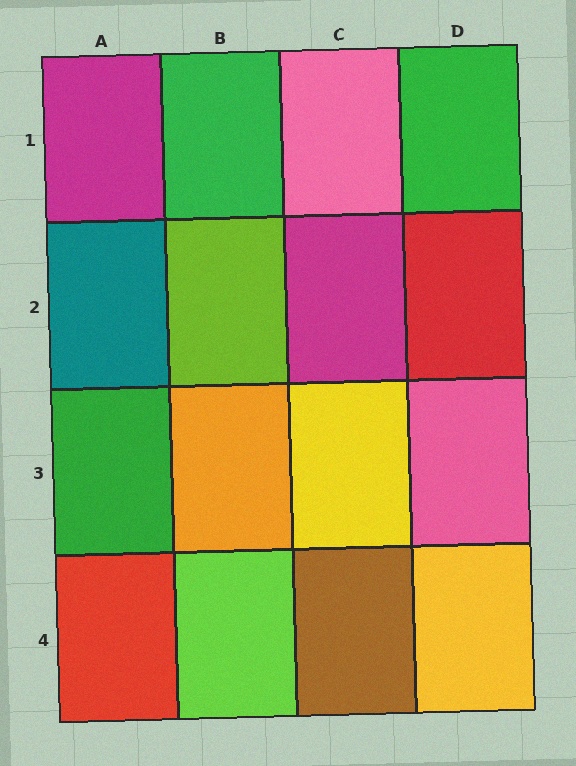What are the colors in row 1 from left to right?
Magenta, green, pink, green.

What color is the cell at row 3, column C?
Yellow.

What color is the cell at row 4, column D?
Yellow.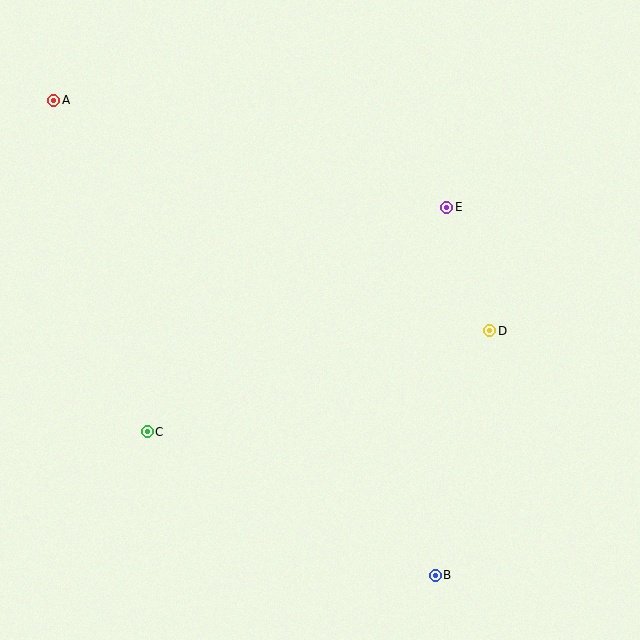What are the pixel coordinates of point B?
Point B is at (435, 575).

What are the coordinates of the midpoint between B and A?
The midpoint between B and A is at (245, 338).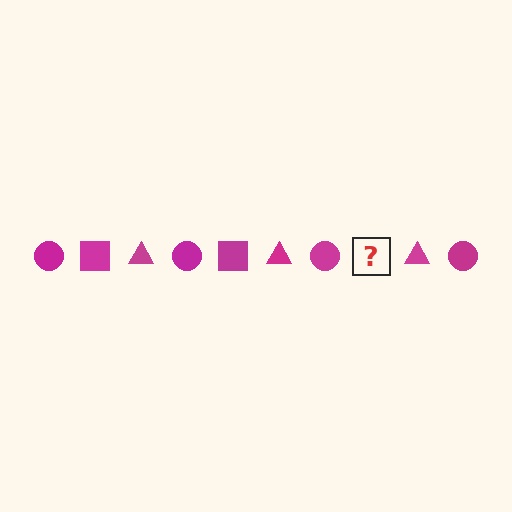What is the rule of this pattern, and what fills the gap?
The rule is that the pattern cycles through circle, square, triangle shapes in magenta. The gap should be filled with a magenta square.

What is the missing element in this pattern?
The missing element is a magenta square.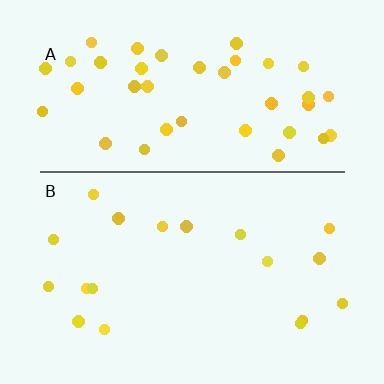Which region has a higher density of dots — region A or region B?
A (the top).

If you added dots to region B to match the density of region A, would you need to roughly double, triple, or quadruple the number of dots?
Approximately double.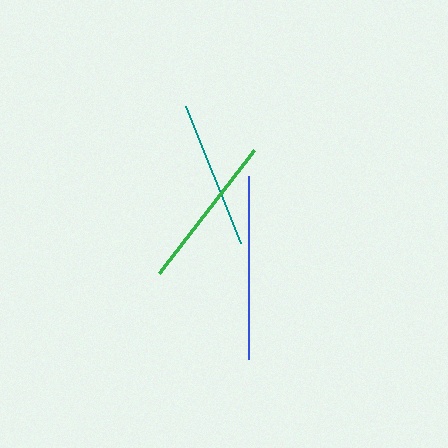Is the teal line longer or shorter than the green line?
The green line is longer than the teal line.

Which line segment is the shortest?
The teal line is the shortest at approximately 147 pixels.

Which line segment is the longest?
The blue line is the longest at approximately 183 pixels.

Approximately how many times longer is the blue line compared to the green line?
The blue line is approximately 1.2 times the length of the green line.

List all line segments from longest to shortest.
From longest to shortest: blue, green, teal.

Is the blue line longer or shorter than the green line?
The blue line is longer than the green line.